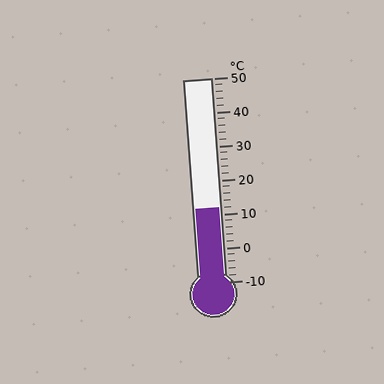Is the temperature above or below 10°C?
The temperature is above 10°C.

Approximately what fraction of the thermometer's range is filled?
The thermometer is filled to approximately 35% of its range.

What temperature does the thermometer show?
The thermometer shows approximately 12°C.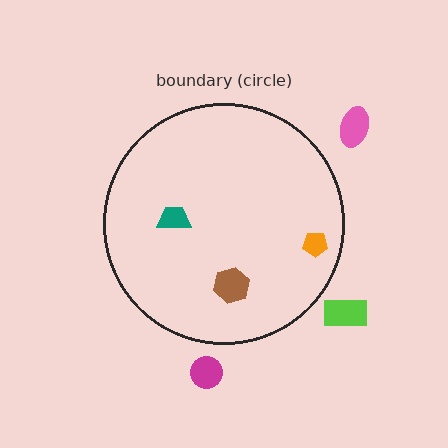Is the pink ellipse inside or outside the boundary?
Outside.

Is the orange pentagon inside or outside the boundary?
Inside.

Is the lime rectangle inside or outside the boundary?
Outside.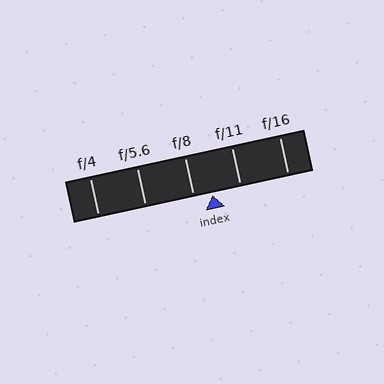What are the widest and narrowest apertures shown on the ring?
The widest aperture shown is f/4 and the narrowest is f/16.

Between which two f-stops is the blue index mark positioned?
The index mark is between f/8 and f/11.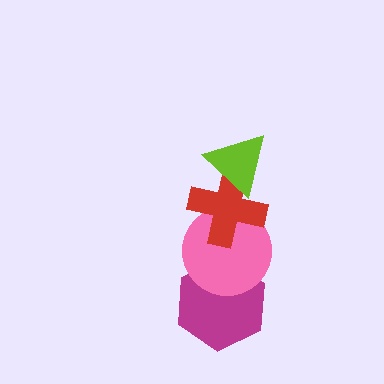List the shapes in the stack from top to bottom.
From top to bottom: the lime triangle, the red cross, the pink circle, the magenta hexagon.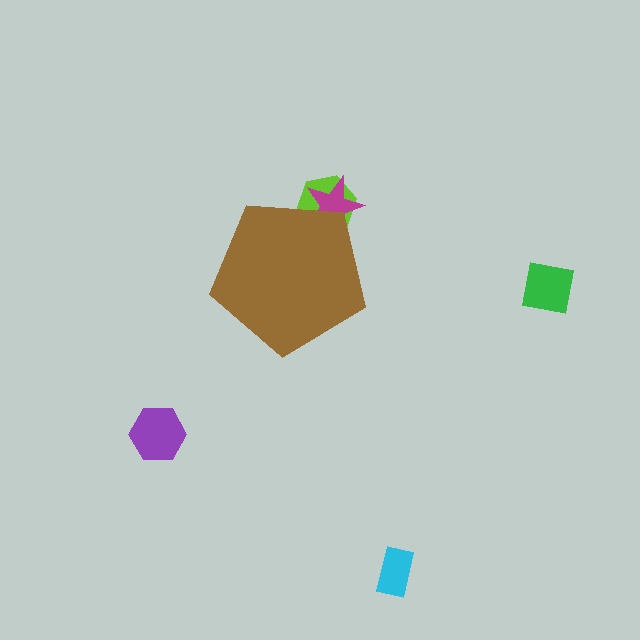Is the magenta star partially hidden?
Yes, the magenta star is partially hidden behind the brown pentagon.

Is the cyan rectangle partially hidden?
No, the cyan rectangle is fully visible.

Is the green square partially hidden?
No, the green square is fully visible.